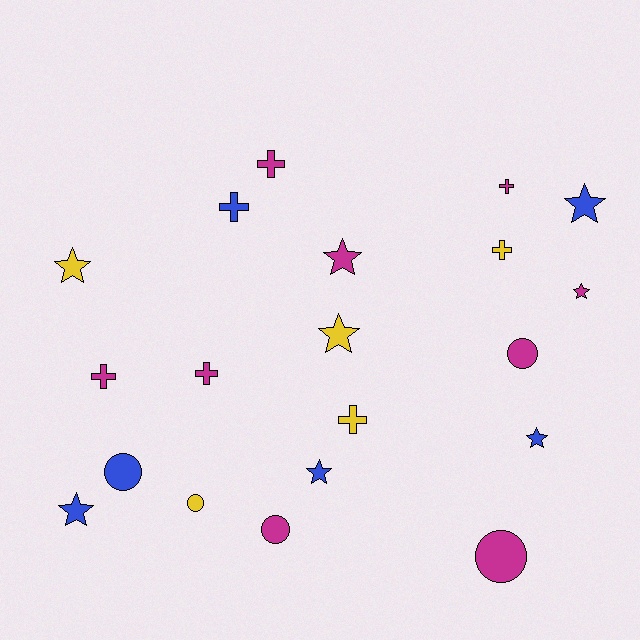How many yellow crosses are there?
There are 2 yellow crosses.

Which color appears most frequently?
Magenta, with 9 objects.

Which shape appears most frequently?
Star, with 8 objects.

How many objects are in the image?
There are 20 objects.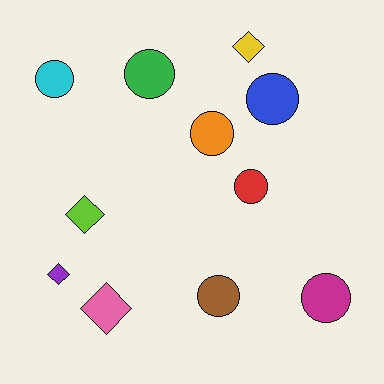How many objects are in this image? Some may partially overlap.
There are 11 objects.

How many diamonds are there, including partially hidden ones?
There are 4 diamonds.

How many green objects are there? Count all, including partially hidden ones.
There is 1 green object.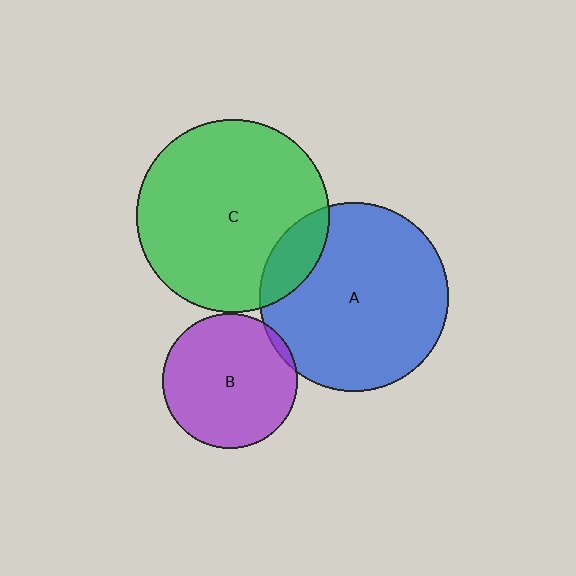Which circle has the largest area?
Circle C (green).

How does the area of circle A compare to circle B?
Approximately 2.0 times.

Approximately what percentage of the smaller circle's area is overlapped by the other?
Approximately 5%.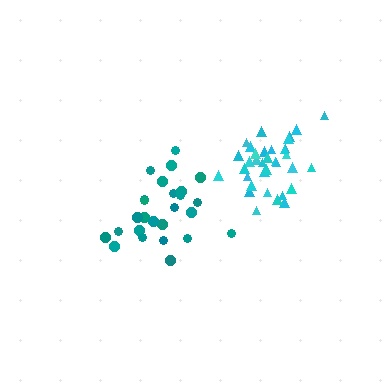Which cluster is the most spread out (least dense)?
Teal.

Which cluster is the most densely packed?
Cyan.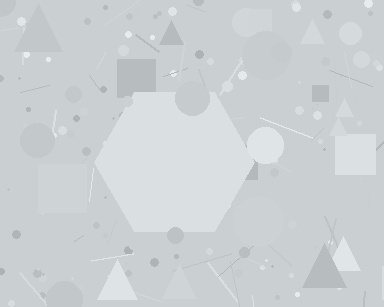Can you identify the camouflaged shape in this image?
The camouflaged shape is a hexagon.